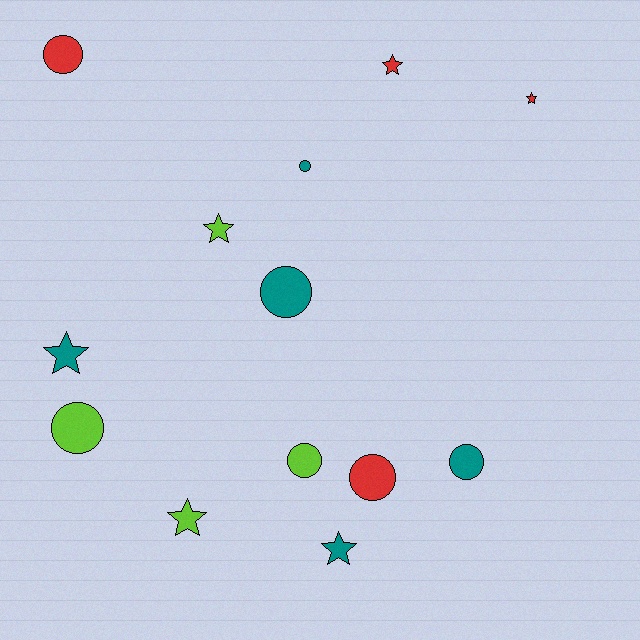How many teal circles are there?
There are 3 teal circles.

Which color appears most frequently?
Teal, with 5 objects.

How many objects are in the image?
There are 13 objects.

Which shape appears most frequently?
Circle, with 7 objects.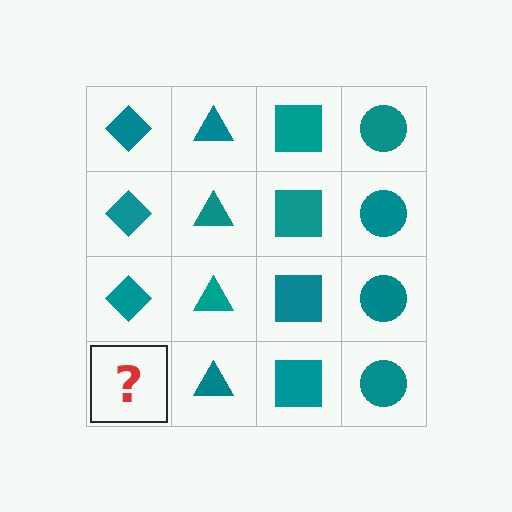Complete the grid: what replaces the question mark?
The question mark should be replaced with a teal diamond.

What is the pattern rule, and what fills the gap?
The rule is that each column has a consistent shape. The gap should be filled with a teal diamond.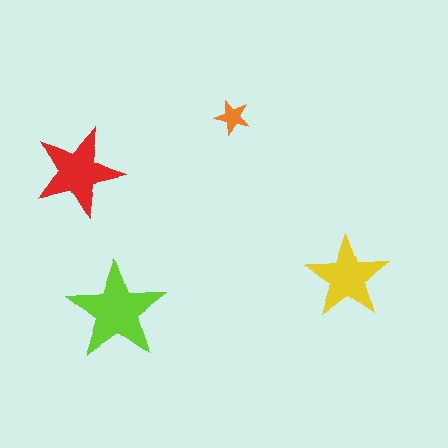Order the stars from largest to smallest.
the lime one, the red one, the yellow one, the orange one.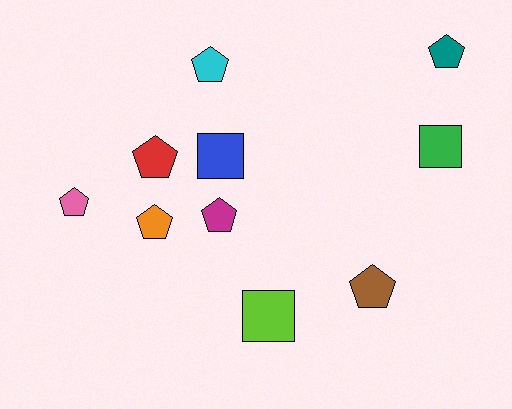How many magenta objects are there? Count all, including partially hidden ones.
There is 1 magenta object.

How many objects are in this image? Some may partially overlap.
There are 10 objects.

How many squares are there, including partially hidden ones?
There are 3 squares.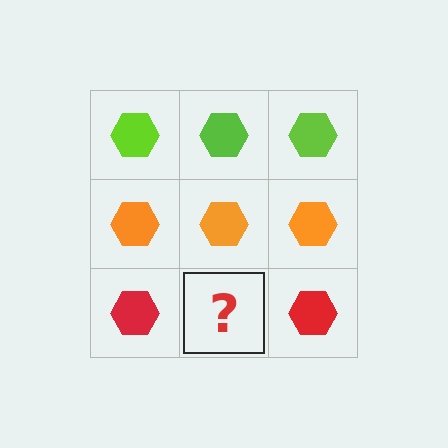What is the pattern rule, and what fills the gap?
The rule is that each row has a consistent color. The gap should be filled with a red hexagon.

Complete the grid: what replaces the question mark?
The question mark should be replaced with a red hexagon.